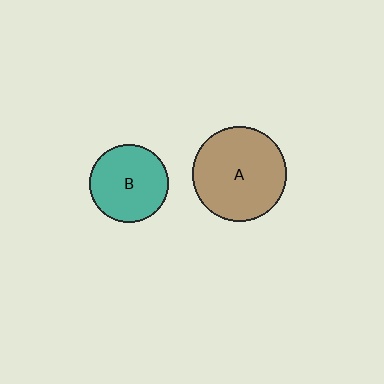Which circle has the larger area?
Circle A (brown).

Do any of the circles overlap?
No, none of the circles overlap.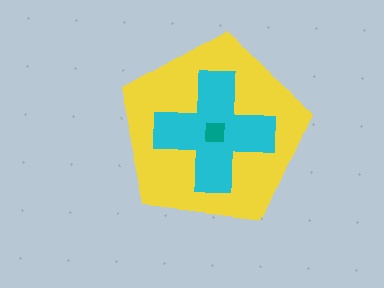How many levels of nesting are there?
3.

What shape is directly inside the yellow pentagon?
The cyan cross.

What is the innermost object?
The teal square.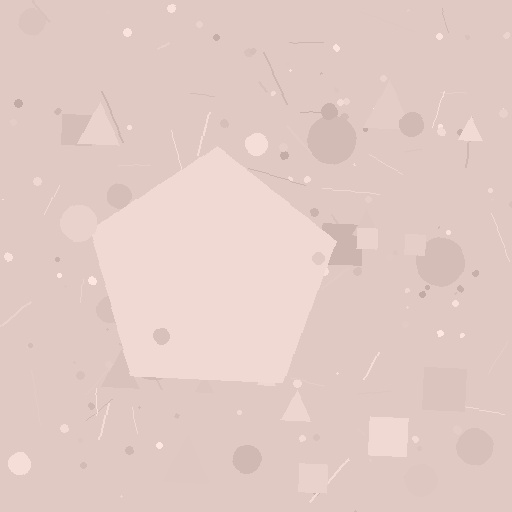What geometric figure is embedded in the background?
A pentagon is embedded in the background.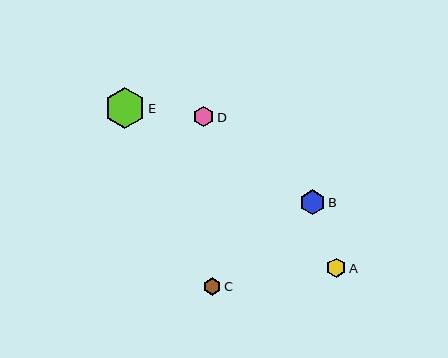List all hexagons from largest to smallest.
From largest to smallest: E, B, D, A, C.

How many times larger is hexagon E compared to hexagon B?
Hexagon E is approximately 1.6 times the size of hexagon B.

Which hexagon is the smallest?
Hexagon C is the smallest with a size of approximately 17 pixels.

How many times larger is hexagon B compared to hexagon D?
Hexagon B is approximately 1.2 times the size of hexagon D.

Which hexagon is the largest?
Hexagon E is the largest with a size of approximately 41 pixels.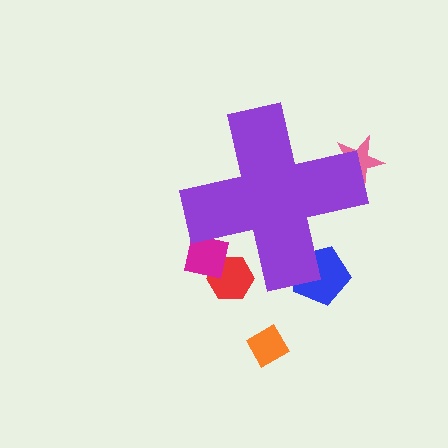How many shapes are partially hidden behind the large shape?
4 shapes are partially hidden.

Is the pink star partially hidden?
Yes, the pink star is partially hidden behind the purple cross.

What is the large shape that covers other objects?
A purple cross.